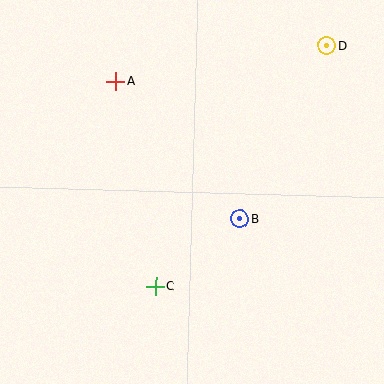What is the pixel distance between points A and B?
The distance between A and B is 185 pixels.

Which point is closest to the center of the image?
Point B at (240, 218) is closest to the center.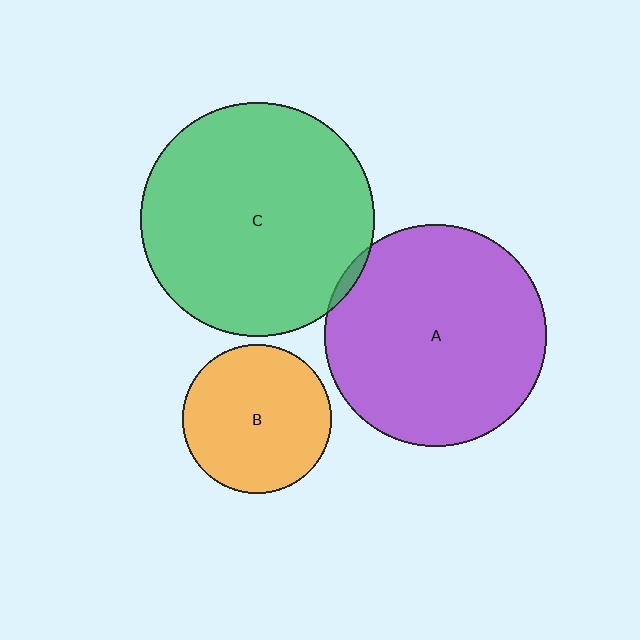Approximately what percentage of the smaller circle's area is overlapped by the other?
Approximately 5%.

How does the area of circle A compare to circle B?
Approximately 2.2 times.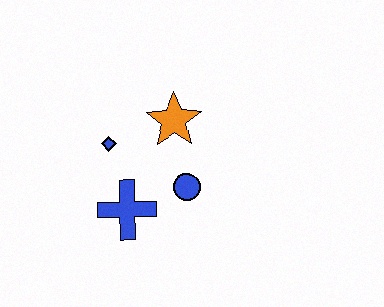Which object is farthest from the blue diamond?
The blue circle is farthest from the blue diamond.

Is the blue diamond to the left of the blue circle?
Yes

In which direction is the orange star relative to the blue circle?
The orange star is above the blue circle.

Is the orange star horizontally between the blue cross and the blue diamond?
No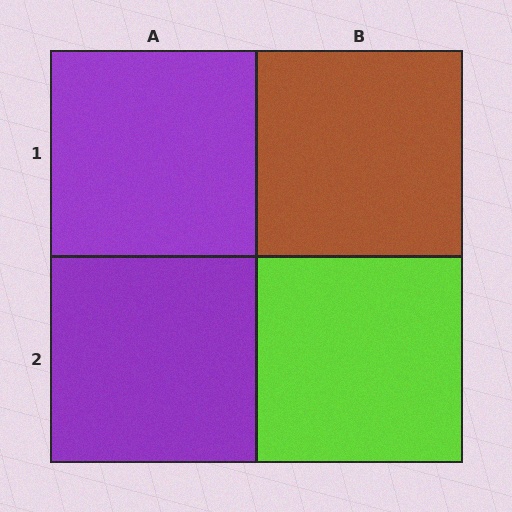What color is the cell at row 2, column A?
Purple.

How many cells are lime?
1 cell is lime.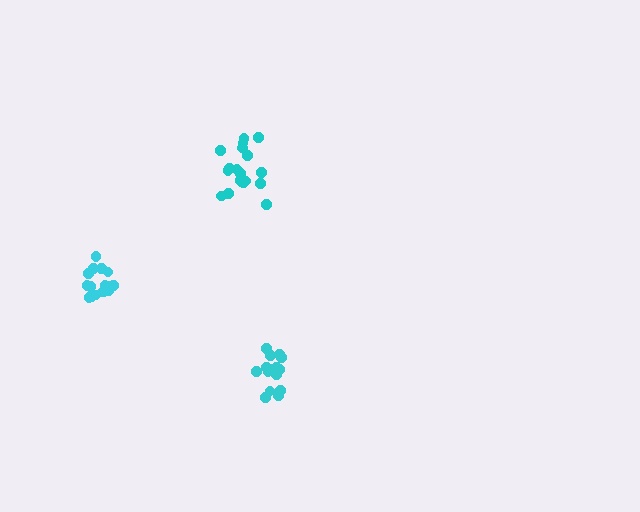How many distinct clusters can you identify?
There are 3 distinct clusters.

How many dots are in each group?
Group 1: 15 dots, Group 2: 19 dots, Group 3: 15 dots (49 total).